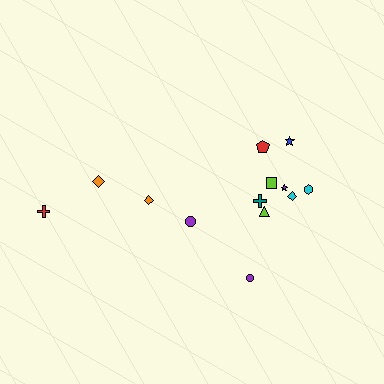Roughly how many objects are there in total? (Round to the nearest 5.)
Roughly 15 objects in total.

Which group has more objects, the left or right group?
The right group.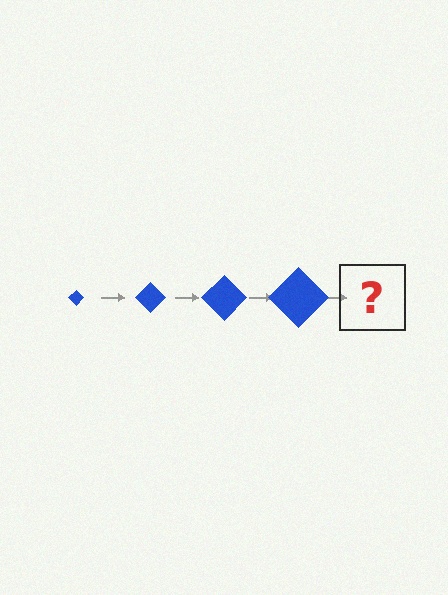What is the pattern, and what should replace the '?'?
The pattern is that the diamond gets progressively larger each step. The '?' should be a blue diamond, larger than the previous one.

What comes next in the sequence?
The next element should be a blue diamond, larger than the previous one.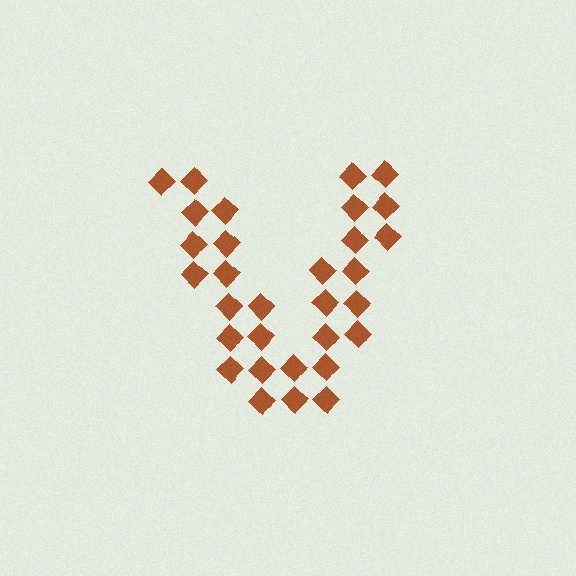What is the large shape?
The large shape is the letter V.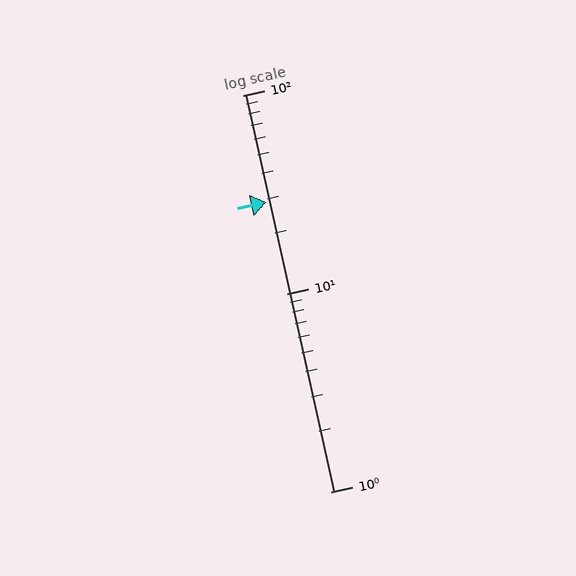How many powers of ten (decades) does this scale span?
The scale spans 2 decades, from 1 to 100.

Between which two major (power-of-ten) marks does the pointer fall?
The pointer is between 10 and 100.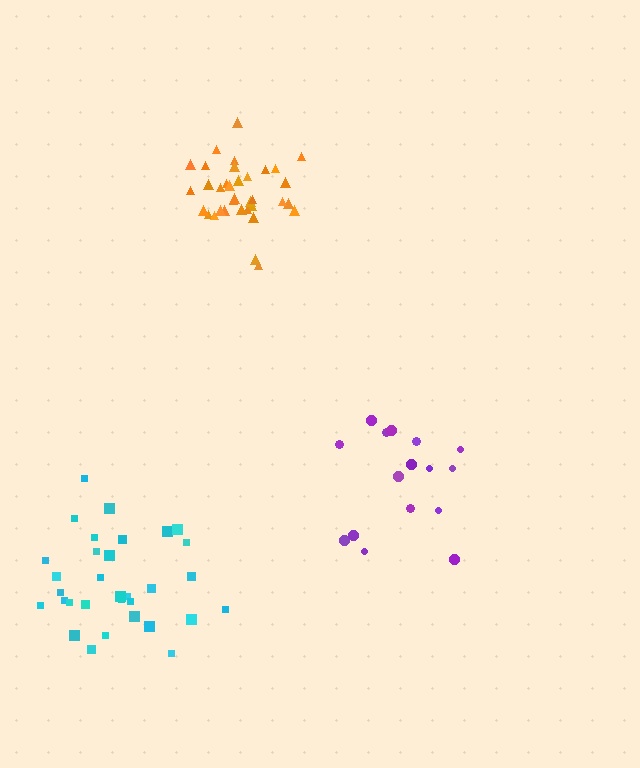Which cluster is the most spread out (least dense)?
Purple.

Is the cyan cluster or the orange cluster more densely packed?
Orange.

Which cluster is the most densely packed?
Orange.